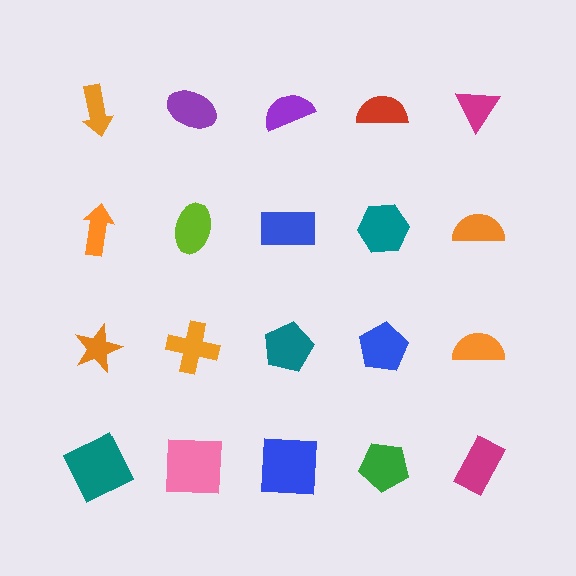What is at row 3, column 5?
An orange semicircle.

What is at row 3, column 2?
An orange cross.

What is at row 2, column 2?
A lime ellipse.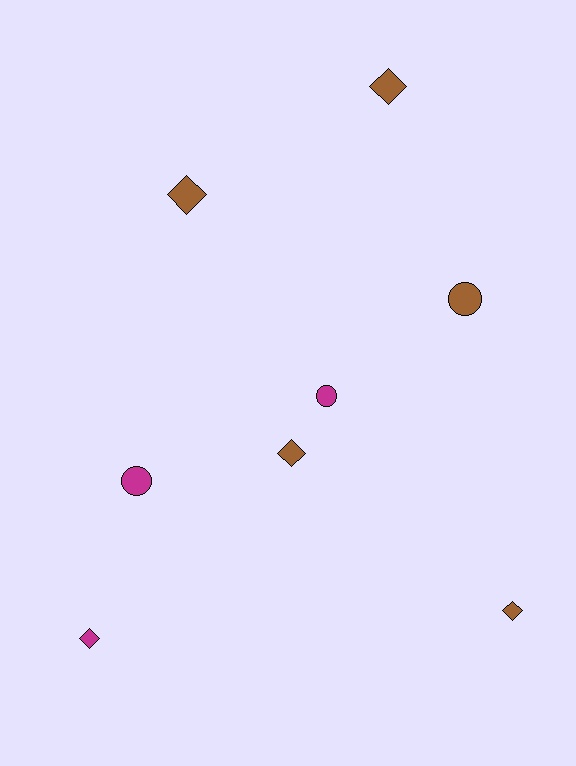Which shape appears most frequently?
Diamond, with 5 objects.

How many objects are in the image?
There are 8 objects.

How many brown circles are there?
There is 1 brown circle.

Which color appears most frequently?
Brown, with 5 objects.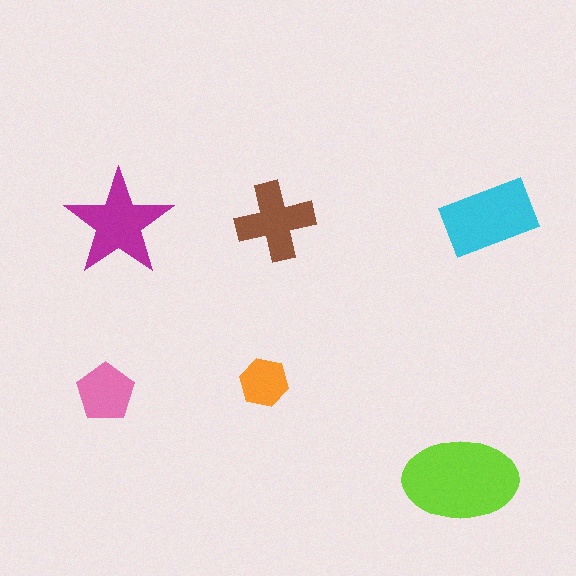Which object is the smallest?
The orange hexagon.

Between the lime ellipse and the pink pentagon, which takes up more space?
The lime ellipse.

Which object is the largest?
The lime ellipse.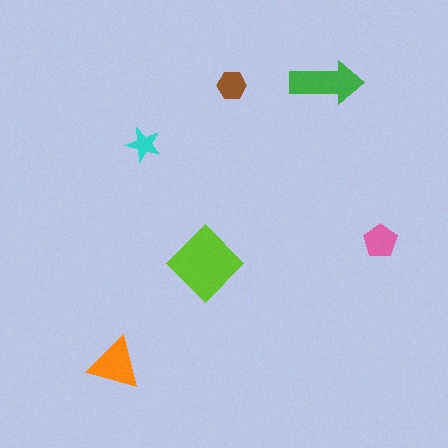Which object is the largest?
The lime diamond.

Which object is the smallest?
The cyan star.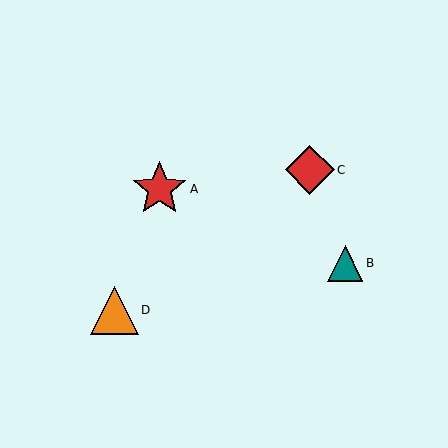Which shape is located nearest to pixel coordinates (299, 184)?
The red diamond (labeled C) at (310, 170) is nearest to that location.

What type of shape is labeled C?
Shape C is a red diamond.